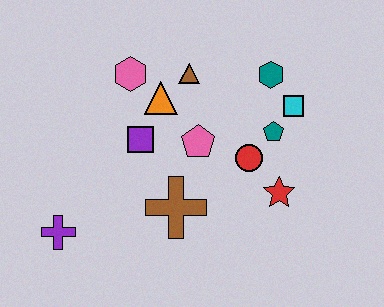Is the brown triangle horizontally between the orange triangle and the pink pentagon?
Yes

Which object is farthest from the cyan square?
The purple cross is farthest from the cyan square.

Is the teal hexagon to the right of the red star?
No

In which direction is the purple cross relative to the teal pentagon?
The purple cross is to the left of the teal pentagon.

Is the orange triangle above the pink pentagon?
Yes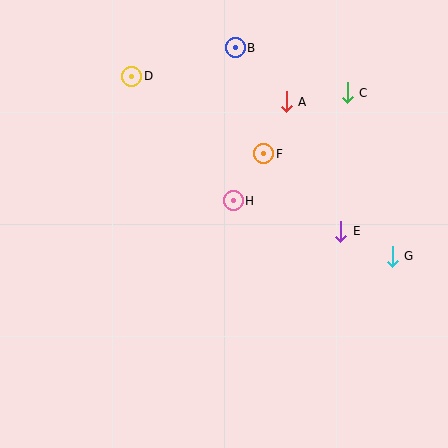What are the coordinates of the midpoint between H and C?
The midpoint between H and C is at (290, 147).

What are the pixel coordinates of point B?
Point B is at (235, 48).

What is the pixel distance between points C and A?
The distance between C and A is 62 pixels.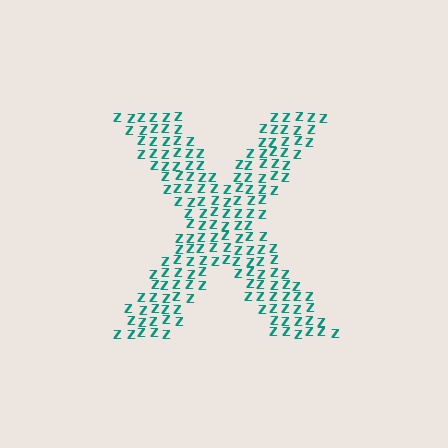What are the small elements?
The small elements are letter Z's.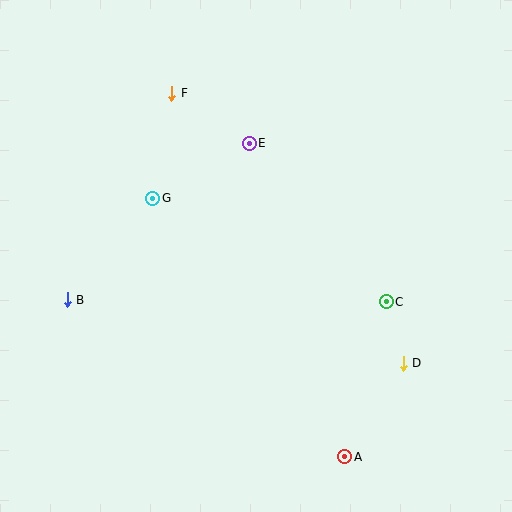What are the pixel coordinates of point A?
Point A is at (345, 457).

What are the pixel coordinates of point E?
Point E is at (249, 143).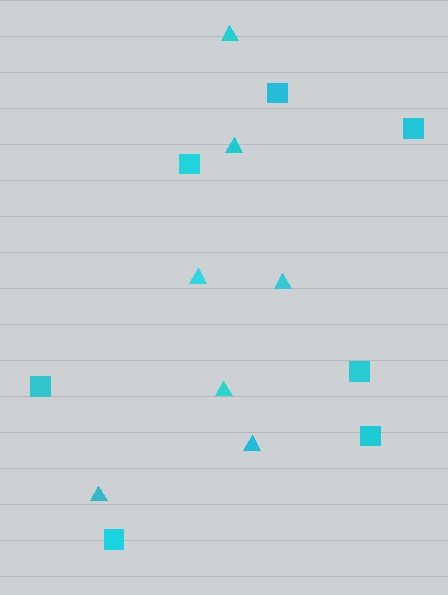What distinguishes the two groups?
There are 2 groups: one group of triangles (7) and one group of squares (7).